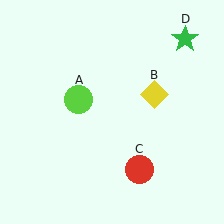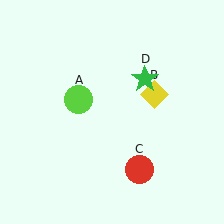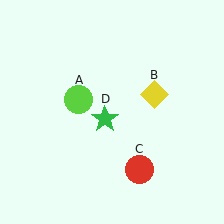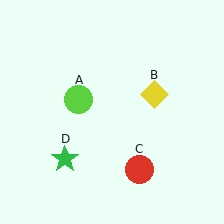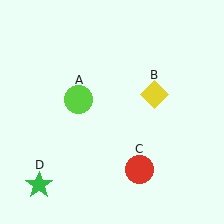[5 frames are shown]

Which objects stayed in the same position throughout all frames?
Lime circle (object A) and yellow diamond (object B) and red circle (object C) remained stationary.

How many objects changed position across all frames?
1 object changed position: green star (object D).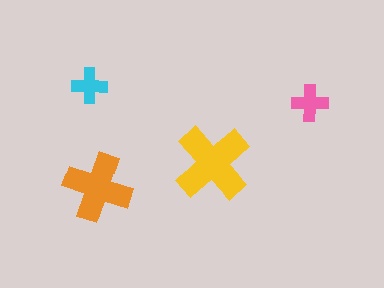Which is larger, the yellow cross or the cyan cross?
The yellow one.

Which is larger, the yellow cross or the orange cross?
The yellow one.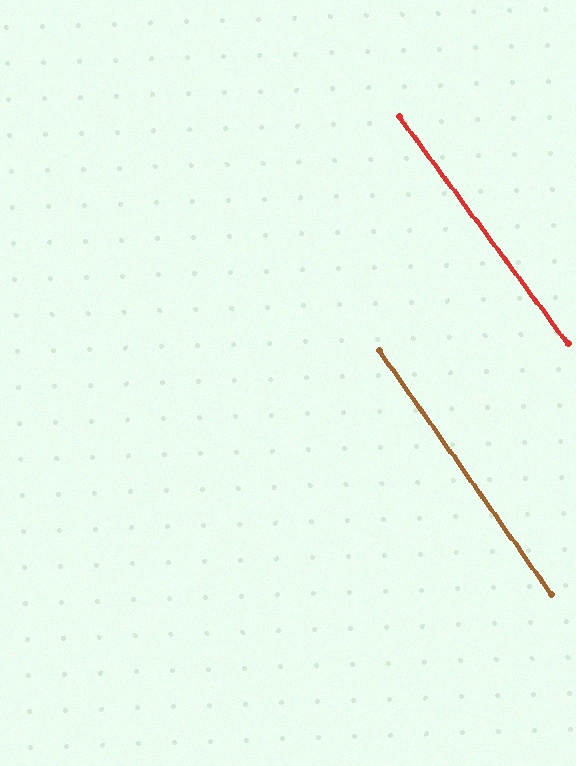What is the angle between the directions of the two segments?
Approximately 1 degree.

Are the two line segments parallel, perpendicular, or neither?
Parallel — their directions differ by only 1.1°.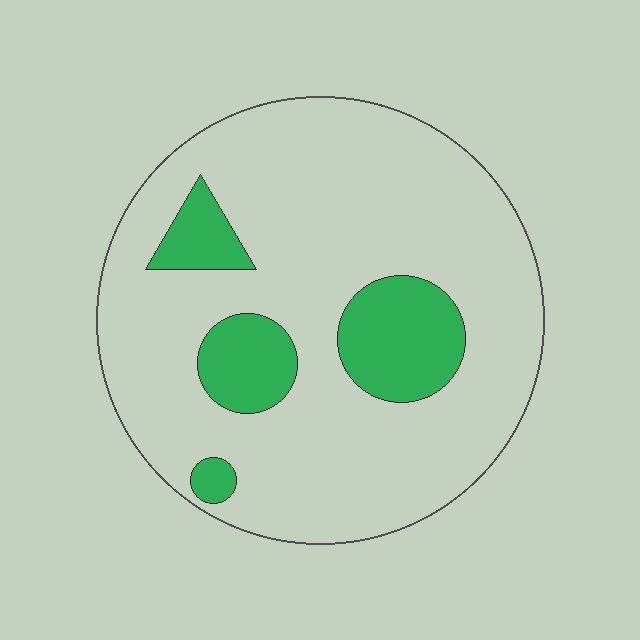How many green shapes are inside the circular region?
4.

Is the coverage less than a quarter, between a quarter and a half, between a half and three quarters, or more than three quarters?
Less than a quarter.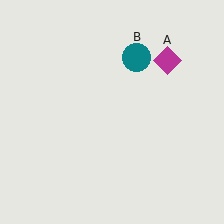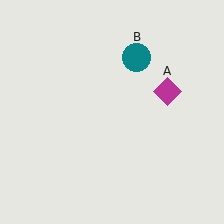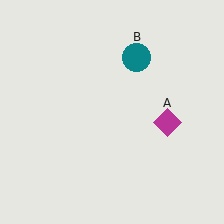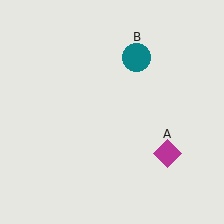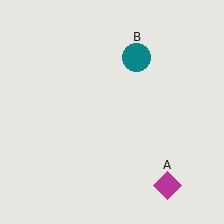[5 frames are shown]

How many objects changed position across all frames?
1 object changed position: magenta diamond (object A).